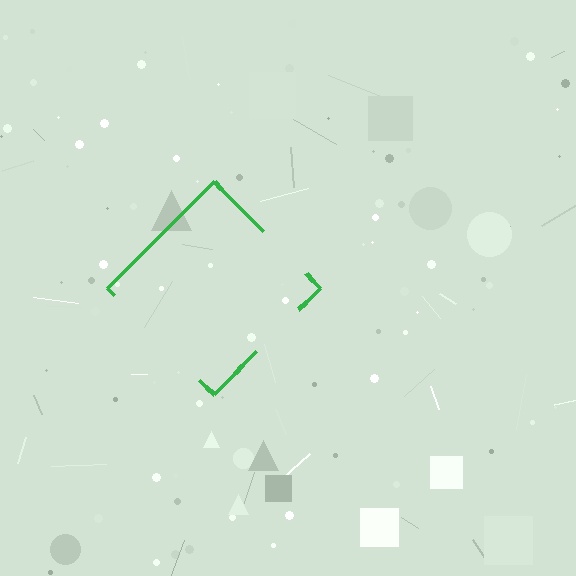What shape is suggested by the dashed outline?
The dashed outline suggests a diamond.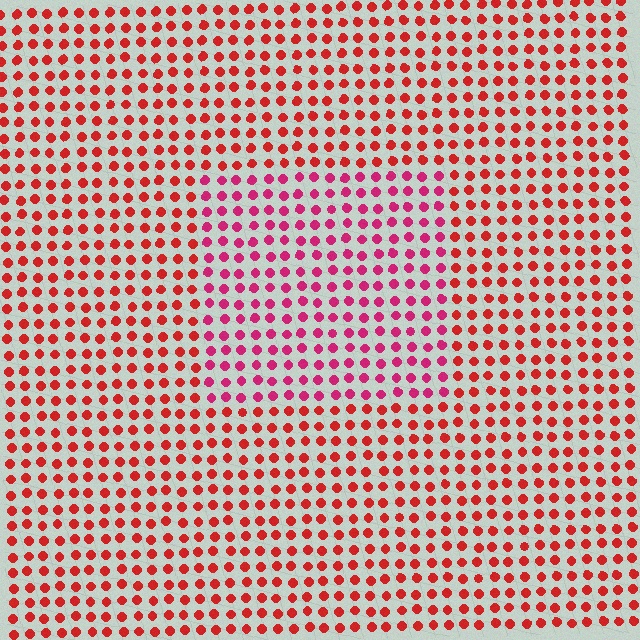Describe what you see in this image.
The image is filled with small red elements in a uniform arrangement. A rectangle-shaped region is visible where the elements are tinted to a slightly different hue, forming a subtle color boundary.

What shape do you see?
I see a rectangle.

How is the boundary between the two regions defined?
The boundary is defined purely by a slight shift in hue (about 28 degrees). Spacing, size, and orientation are identical on both sides.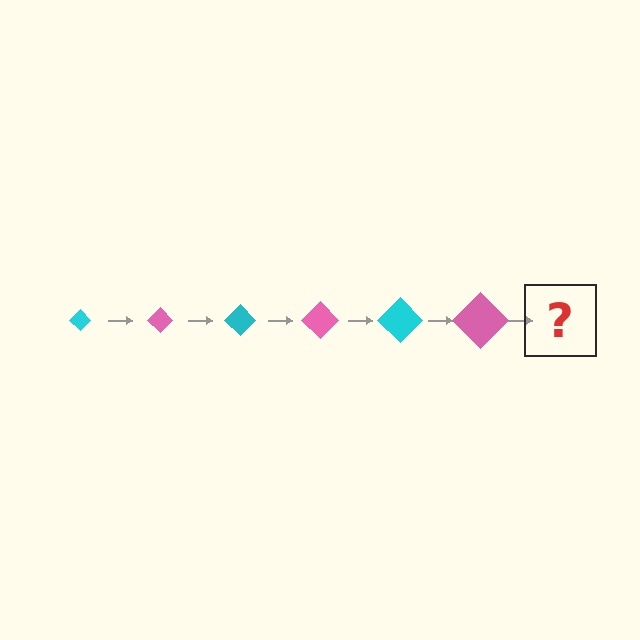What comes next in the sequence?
The next element should be a cyan diamond, larger than the previous one.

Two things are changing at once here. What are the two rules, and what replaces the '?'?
The two rules are that the diamond grows larger each step and the color cycles through cyan and pink. The '?' should be a cyan diamond, larger than the previous one.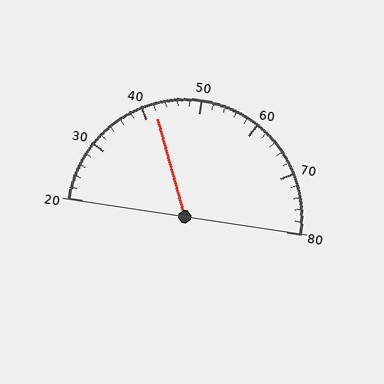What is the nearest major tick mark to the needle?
The nearest major tick mark is 40.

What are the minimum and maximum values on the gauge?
The gauge ranges from 20 to 80.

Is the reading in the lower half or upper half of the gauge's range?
The reading is in the lower half of the range (20 to 80).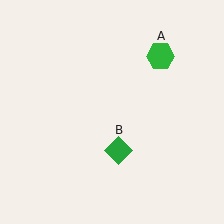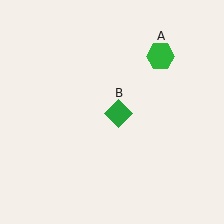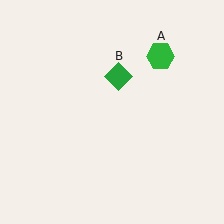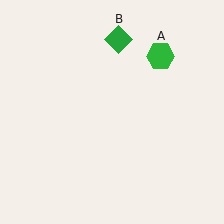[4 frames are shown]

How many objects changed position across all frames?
1 object changed position: green diamond (object B).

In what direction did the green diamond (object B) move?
The green diamond (object B) moved up.